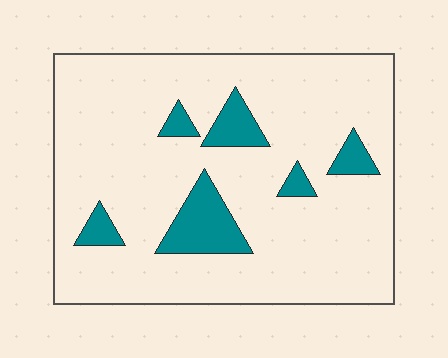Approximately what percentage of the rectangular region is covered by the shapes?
Approximately 10%.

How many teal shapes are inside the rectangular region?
6.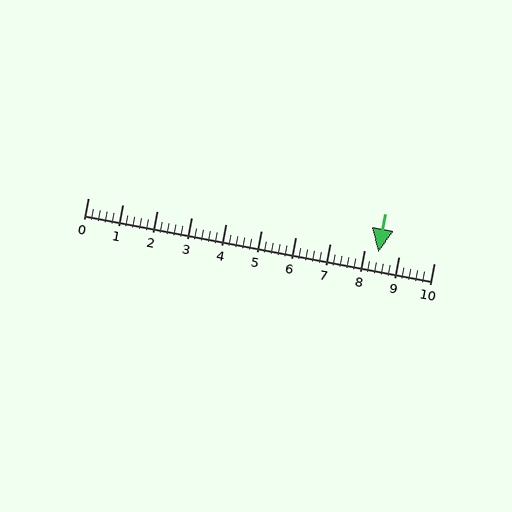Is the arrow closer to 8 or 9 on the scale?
The arrow is closer to 8.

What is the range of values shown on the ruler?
The ruler shows values from 0 to 10.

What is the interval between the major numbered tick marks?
The major tick marks are spaced 1 units apart.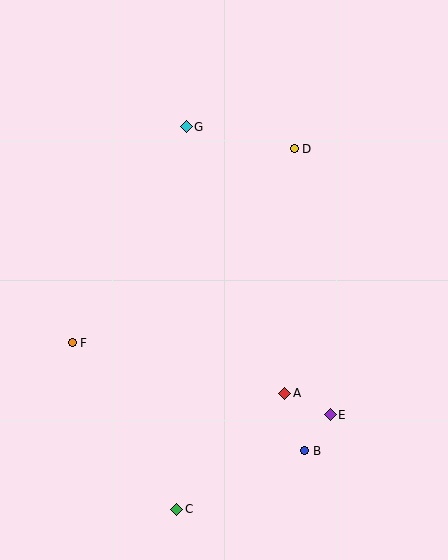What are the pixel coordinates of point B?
Point B is at (305, 451).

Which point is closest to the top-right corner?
Point D is closest to the top-right corner.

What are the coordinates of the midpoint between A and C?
The midpoint between A and C is at (231, 451).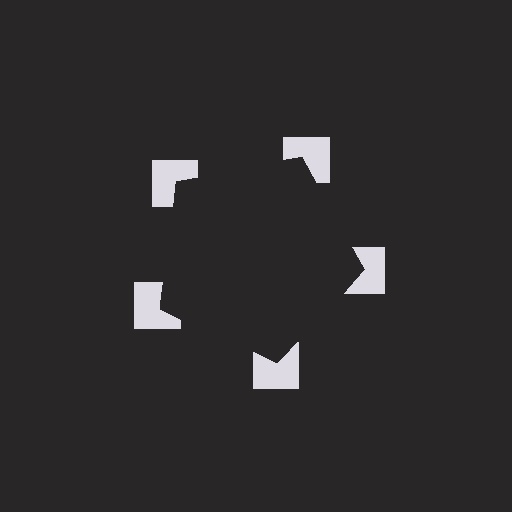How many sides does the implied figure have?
5 sides.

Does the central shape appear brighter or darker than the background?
It typically appears slightly darker than the background, even though no actual brightness change is drawn.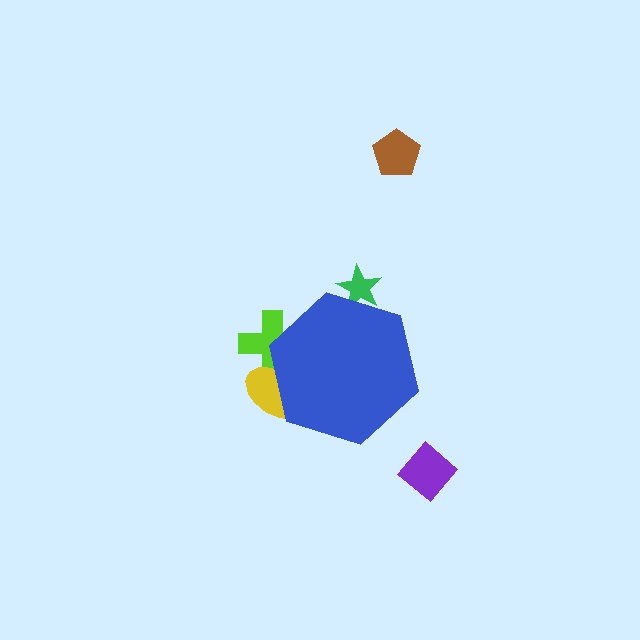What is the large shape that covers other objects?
A blue hexagon.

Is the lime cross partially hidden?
Yes, the lime cross is partially hidden behind the blue hexagon.